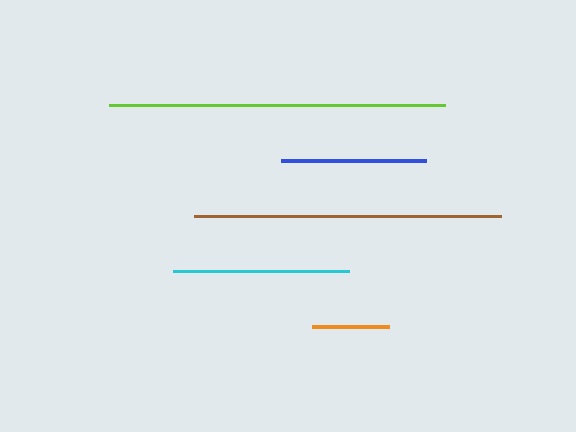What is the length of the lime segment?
The lime segment is approximately 336 pixels long.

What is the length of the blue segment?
The blue segment is approximately 145 pixels long.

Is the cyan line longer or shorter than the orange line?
The cyan line is longer than the orange line.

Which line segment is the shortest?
The orange line is the shortest at approximately 77 pixels.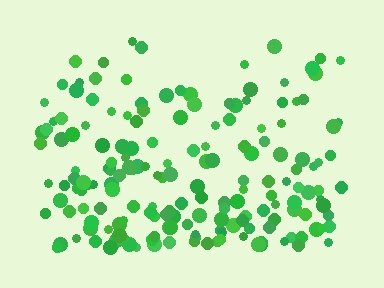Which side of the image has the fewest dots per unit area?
The top.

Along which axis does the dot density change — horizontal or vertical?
Vertical.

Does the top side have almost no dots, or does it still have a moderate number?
Still a moderate number, just noticeably fewer than the bottom.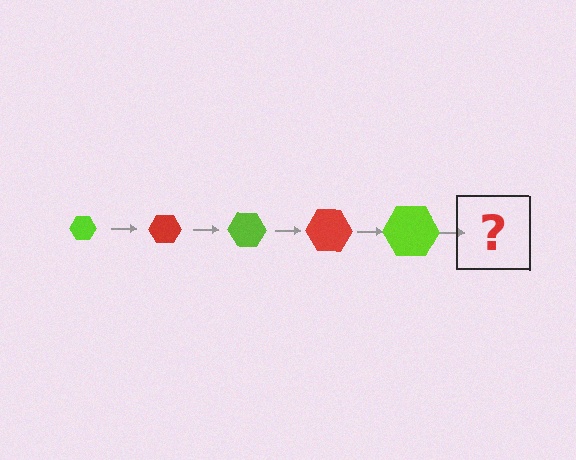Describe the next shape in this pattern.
It should be a red hexagon, larger than the previous one.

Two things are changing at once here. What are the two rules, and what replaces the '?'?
The two rules are that the hexagon grows larger each step and the color cycles through lime and red. The '?' should be a red hexagon, larger than the previous one.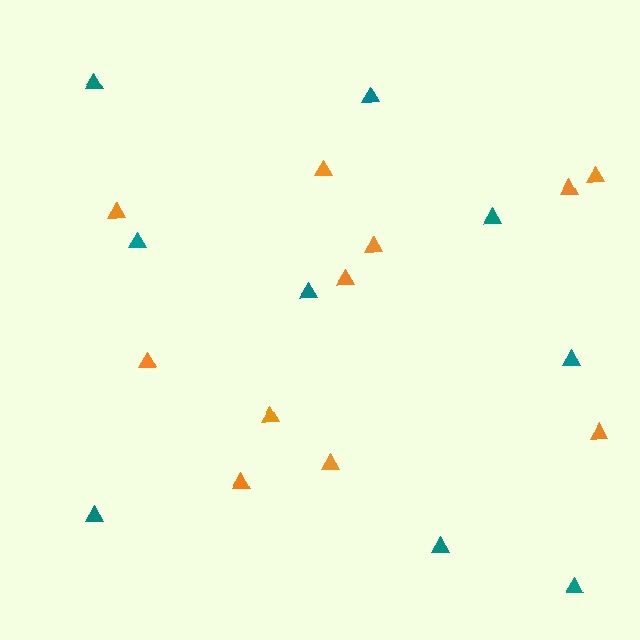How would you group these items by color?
There are 2 groups: one group of orange triangles (11) and one group of teal triangles (9).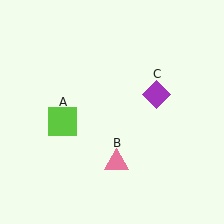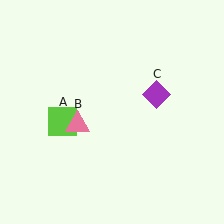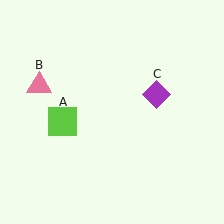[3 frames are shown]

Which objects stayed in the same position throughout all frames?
Lime square (object A) and purple diamond (object C) remained stationary.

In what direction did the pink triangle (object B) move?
The pink triangle (object B) moved up and to the left.